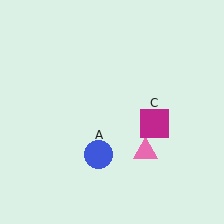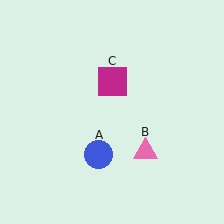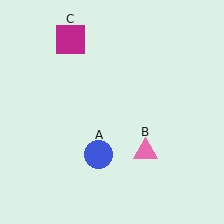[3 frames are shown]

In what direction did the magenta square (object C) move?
The magenta square (object C) moved up and to the left.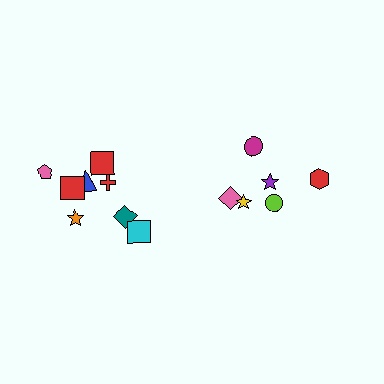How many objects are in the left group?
There are 8 objects.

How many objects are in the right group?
There are 6 objects.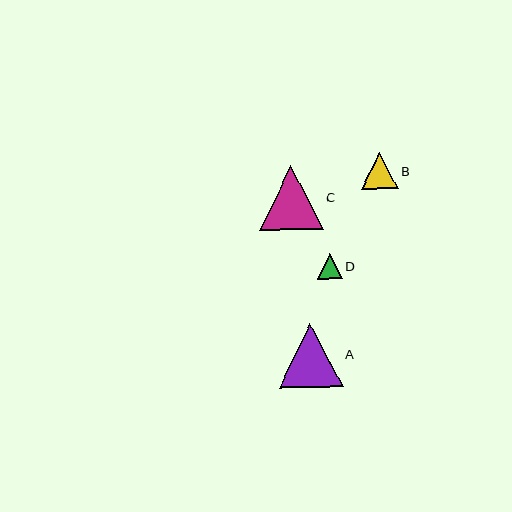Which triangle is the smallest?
Triangle D is the smallest with a size of approximately 25 pixels.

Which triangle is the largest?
Triangle A is the largest with a size of approximately 64 pixels.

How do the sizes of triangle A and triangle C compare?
Triangle A and triangle C are approximately the same size.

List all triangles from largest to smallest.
From largest to smallest: A, C, B, D.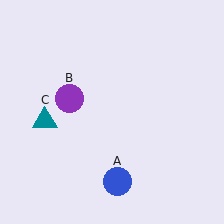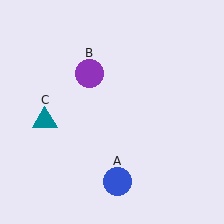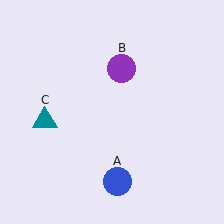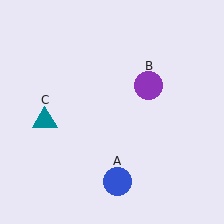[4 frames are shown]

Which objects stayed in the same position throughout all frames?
Blue circle (object A) and teal triangle (object C) remained stationary.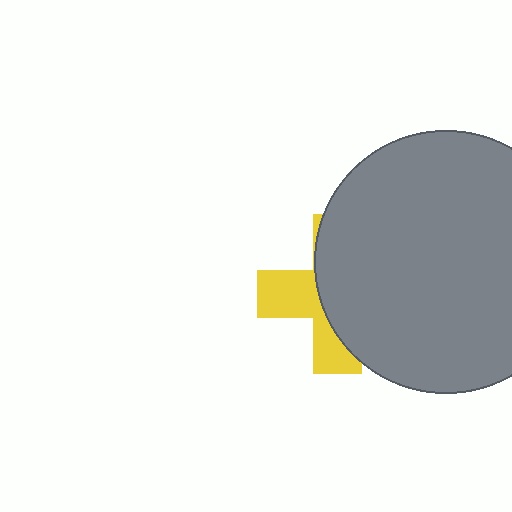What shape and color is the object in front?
The object in front is a gray circle.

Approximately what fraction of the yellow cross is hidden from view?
Roughly 63% of the yellow cross is hidden behind the gray circle.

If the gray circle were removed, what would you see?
You would see the complete yellow cross.